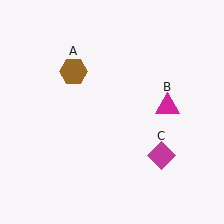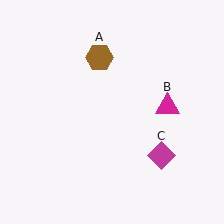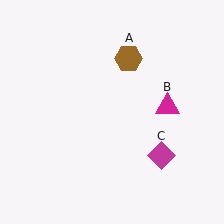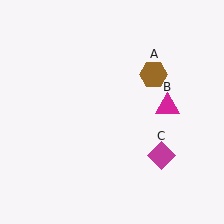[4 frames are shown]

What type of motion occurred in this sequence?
The brown hexagon (object A) rotated clockwise around the center of the scene.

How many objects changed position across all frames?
1 object changed position: brown hexagon (object A).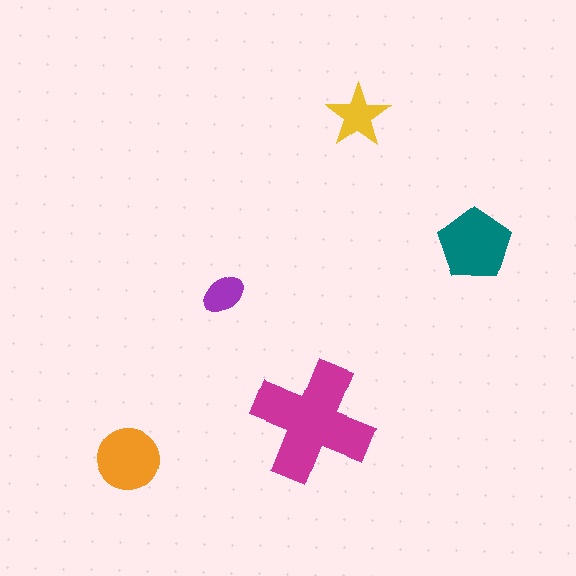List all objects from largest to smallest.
The magenta cross, the teal pentagon, the orange circle, the yellow star, the purple ellipse.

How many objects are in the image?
There are 5 objects in the image.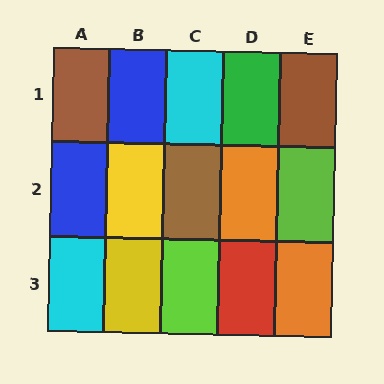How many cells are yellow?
2 cells are yellow.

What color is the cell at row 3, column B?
Yellow.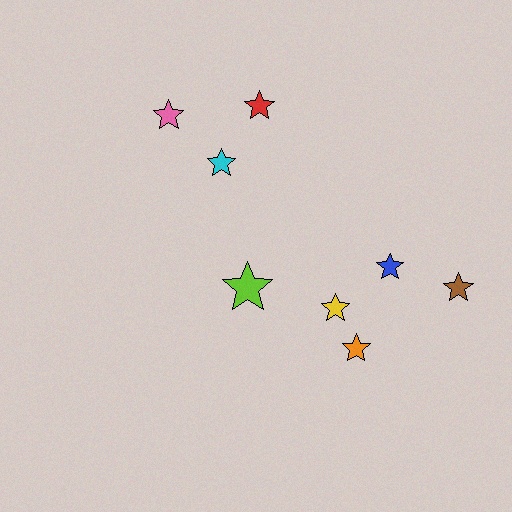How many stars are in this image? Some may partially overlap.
There are 8 stars.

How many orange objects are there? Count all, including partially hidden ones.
There is 1 orange object.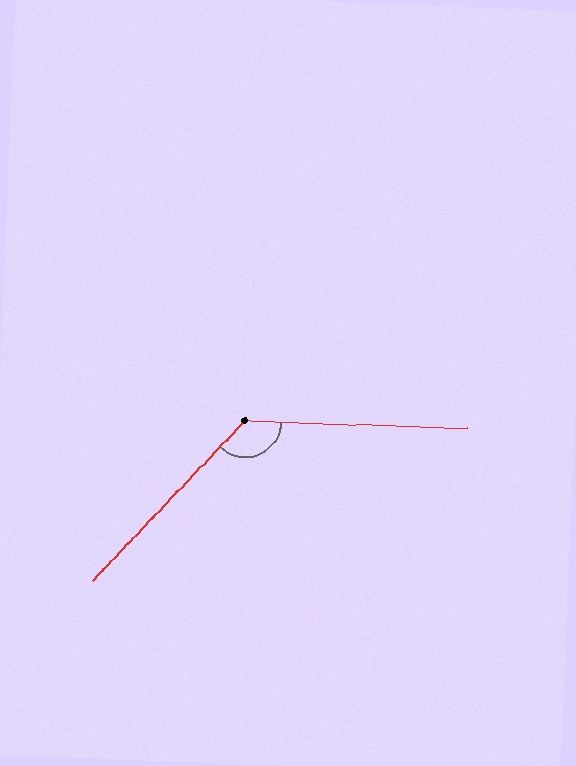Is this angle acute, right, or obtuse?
It is obtuse.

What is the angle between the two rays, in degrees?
Approximately 132 degrees.